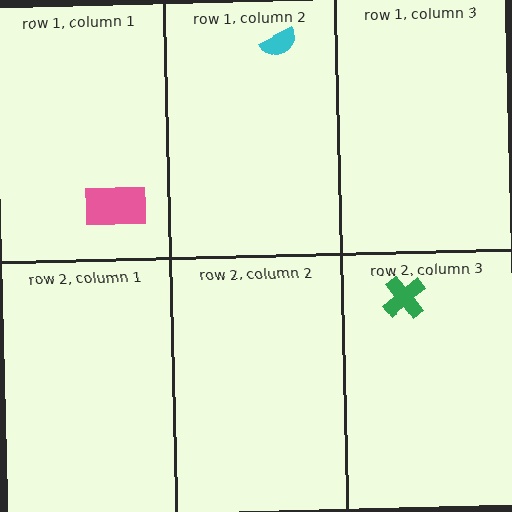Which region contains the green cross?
The row 2, column 3 region.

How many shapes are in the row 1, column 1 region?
1.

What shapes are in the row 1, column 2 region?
The cyan semicircle.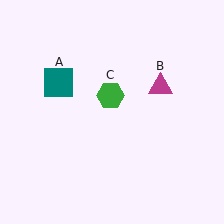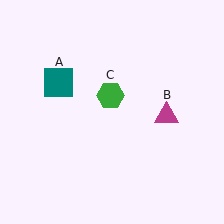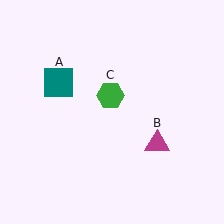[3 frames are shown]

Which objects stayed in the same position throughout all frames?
Teal square (object A) and green hexagon (object C) remained stationary.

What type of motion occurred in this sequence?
The magenta triangle (object B) rotated clockwise around the center of the scene.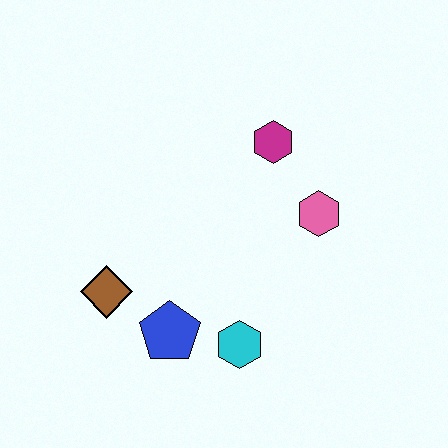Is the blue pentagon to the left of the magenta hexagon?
Yes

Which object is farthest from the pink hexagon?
The brown diamond is farthest from the pink hexagon.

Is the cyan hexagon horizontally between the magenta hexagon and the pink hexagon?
No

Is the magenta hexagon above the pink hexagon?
Yes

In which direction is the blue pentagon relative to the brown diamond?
The blue pentagon is to the right of the brown diamond.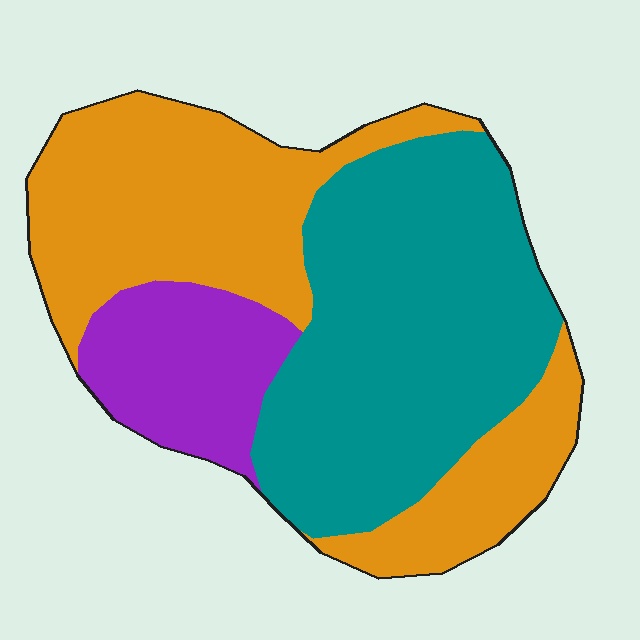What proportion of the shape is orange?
Orange covers about 40% of the shape.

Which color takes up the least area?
Purple, at roughly 15%.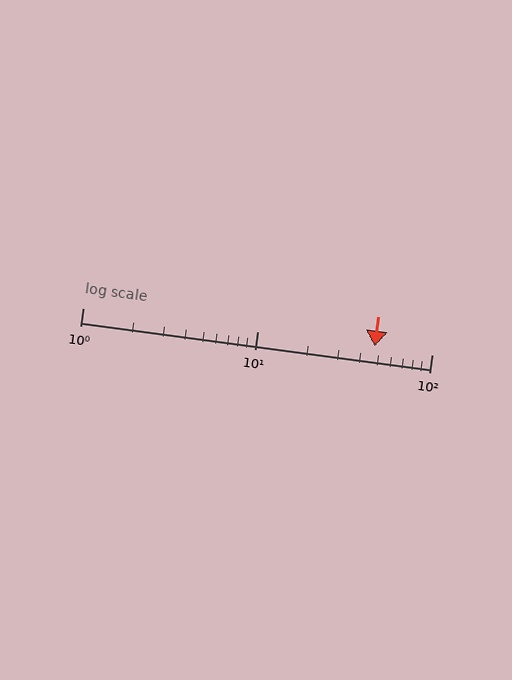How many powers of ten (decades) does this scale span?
The scale spans 2 decades, from 1 to 100.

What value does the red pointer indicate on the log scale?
The pointer indicates approximately 47.